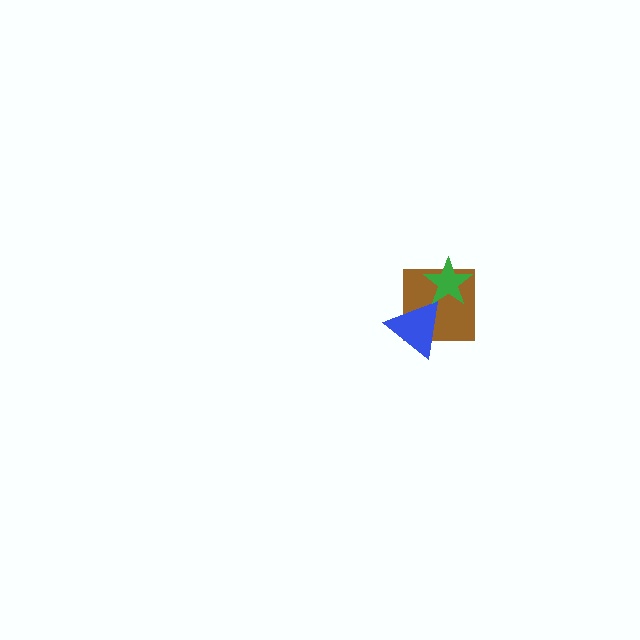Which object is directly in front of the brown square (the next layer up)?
The blue triangle is directly in front of the brown square.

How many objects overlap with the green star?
1 object overlaps with the green star.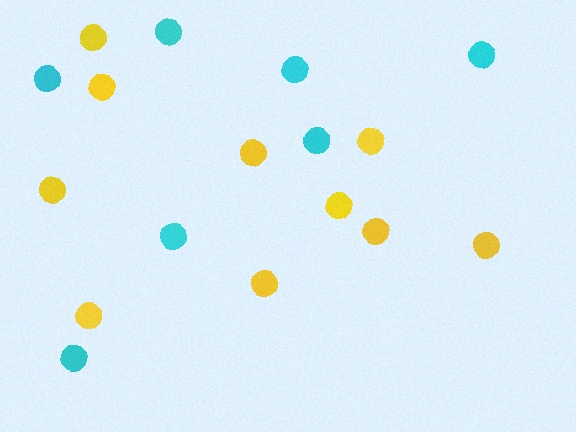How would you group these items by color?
There are 2 groups: one group of yellow circles (10) and one group of cyan circles (7).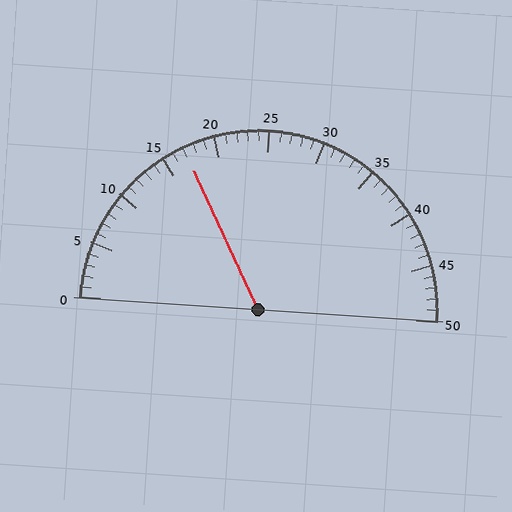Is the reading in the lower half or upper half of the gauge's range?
The reading is in the lower half of the range (0 to 50).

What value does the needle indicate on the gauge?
The needle indicates approximately 17.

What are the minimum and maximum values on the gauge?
The gauge ranges from 0 to 50.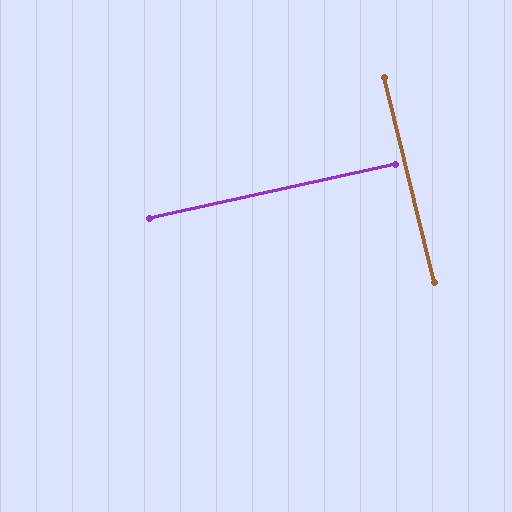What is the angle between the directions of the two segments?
Approximately 89 degrees.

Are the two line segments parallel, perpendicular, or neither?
Perpendicular — they meet at approximately 89°.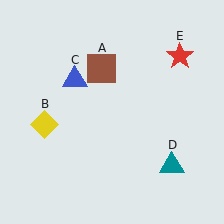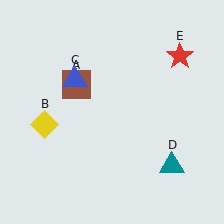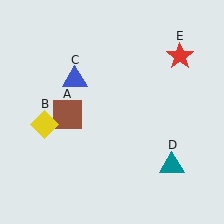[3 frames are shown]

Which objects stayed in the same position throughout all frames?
Yellow diamond (object B) and blue triangle (object C) and teal triangle (object D) and red star (object E) remained stationary.